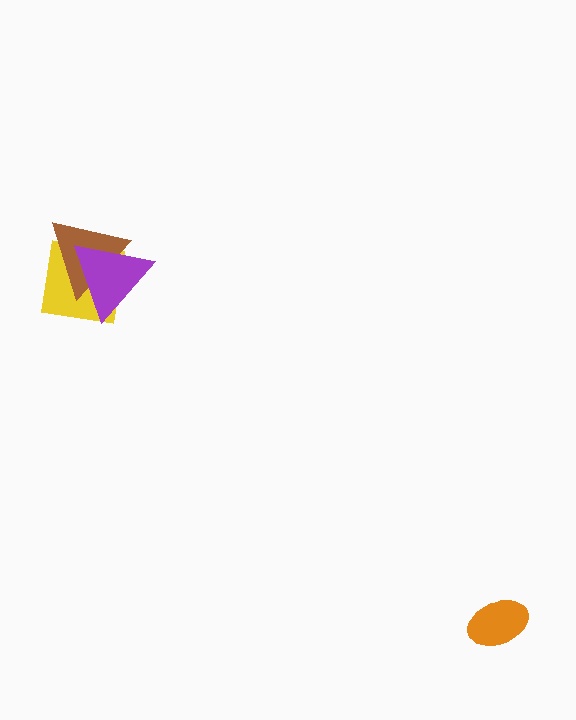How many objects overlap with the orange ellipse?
0 objects overlap with the orange ellipse.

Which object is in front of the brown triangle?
The purple triangle is in front of the brown triangle.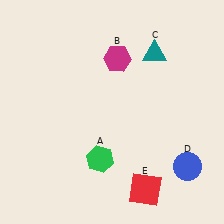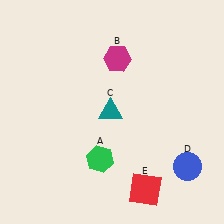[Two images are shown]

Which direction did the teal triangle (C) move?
The teal triangle (C) moved down.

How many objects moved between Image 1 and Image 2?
1 object moved between the two images.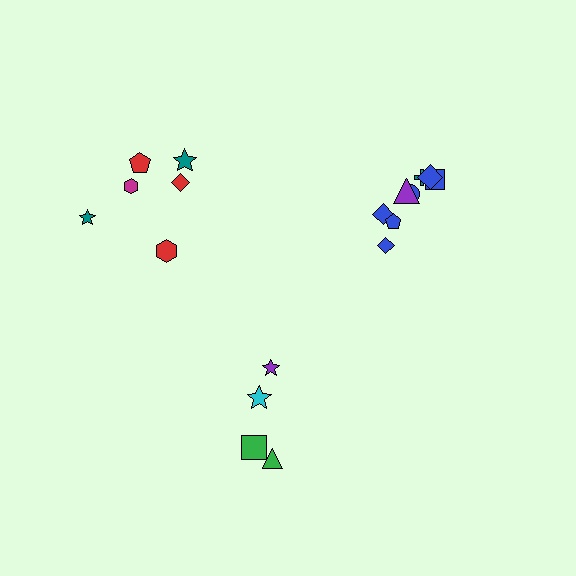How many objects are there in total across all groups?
There are 18 objects.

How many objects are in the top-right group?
There are 8 objects.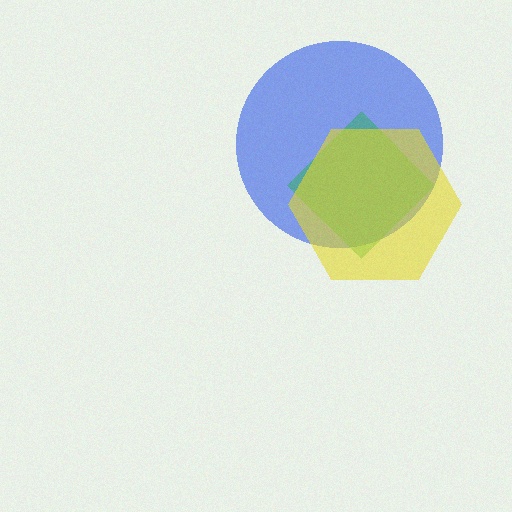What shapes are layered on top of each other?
The layered shapes are: a blue circle, a green diamond, a yellow hexagon.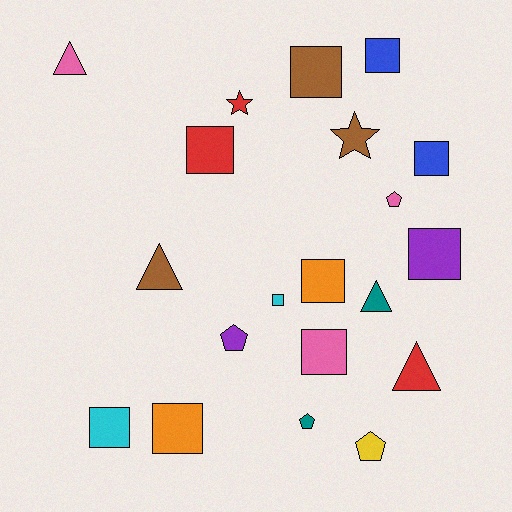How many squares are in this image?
There are 10 squares.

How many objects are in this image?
There are 20 objects.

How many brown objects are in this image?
There are 3 brown objects.